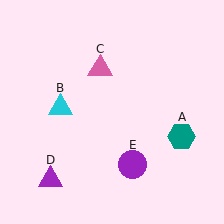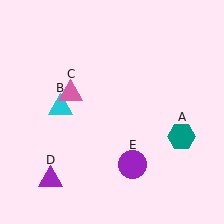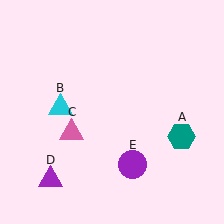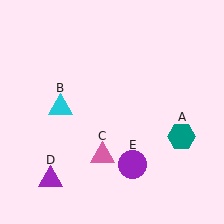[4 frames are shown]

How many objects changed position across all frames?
1 object changed position: pink triangle (object C).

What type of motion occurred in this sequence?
The pink triangle (object C) rotated counterclockwise around the center of the scene.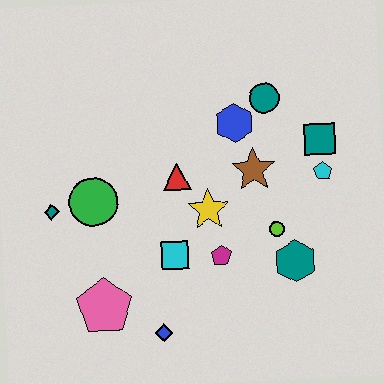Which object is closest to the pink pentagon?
The blue diamond is closest to the pink pentagon.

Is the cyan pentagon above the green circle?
Yes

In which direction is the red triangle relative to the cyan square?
The red triangle is above the cyan square.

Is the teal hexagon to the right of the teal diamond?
Yes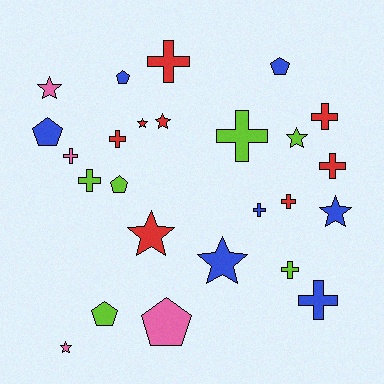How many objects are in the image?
There are 25 objects.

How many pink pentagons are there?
There is 1 pink pentagon.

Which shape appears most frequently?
Cross, with 11 objects.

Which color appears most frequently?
Red, with 8 objects.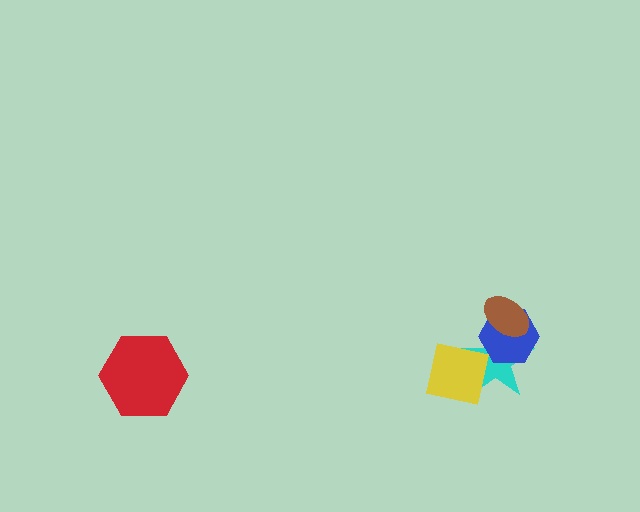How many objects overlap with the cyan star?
3 objects overlap with the cyan star.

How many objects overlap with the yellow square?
1 object overlaps with the yellow square.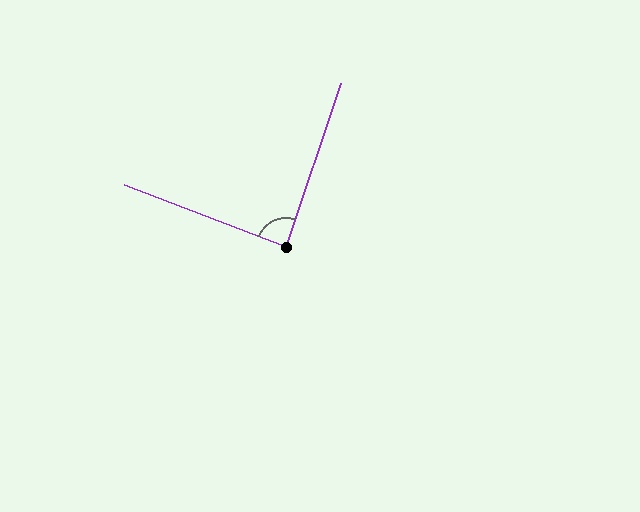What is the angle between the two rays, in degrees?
Approximately 88 degrees.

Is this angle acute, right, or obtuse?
It is approximately a right angle.